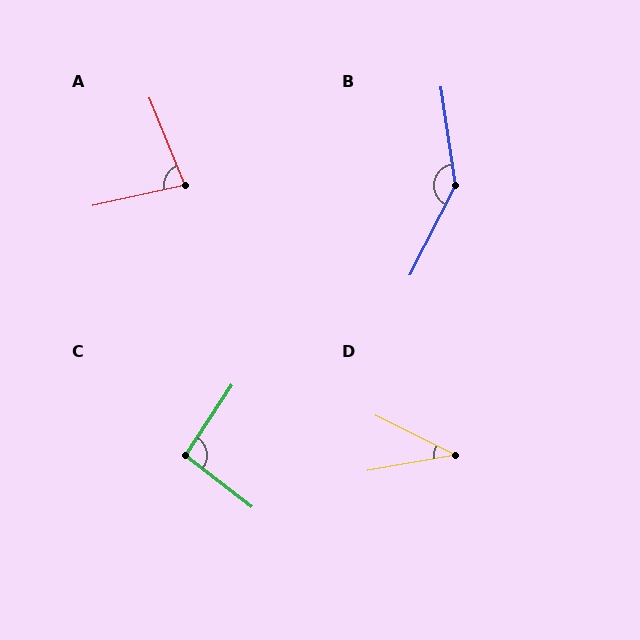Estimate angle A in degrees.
Approximately 81 degrees.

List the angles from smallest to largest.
D (36°), A (81°), C (94°), B (145°).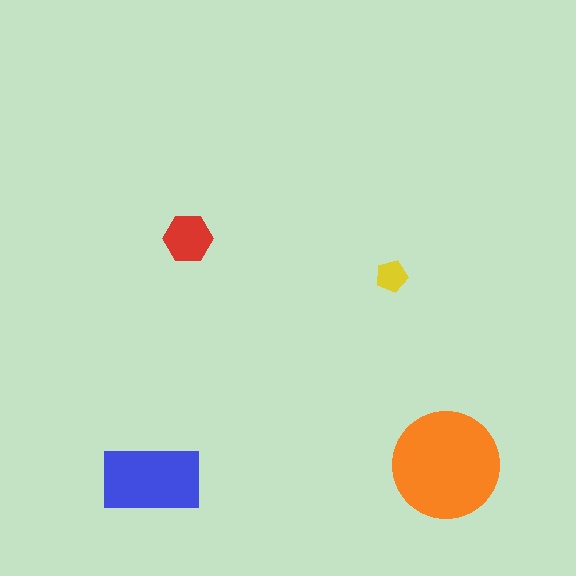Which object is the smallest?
The yellow pentagon.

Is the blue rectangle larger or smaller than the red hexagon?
Larger.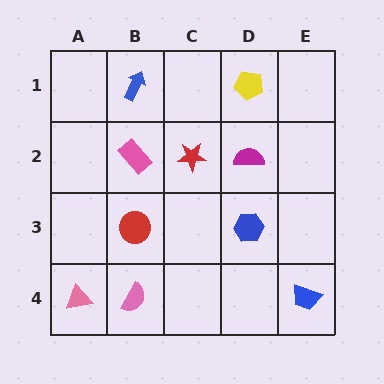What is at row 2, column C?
A red star.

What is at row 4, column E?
A blue trapezoid.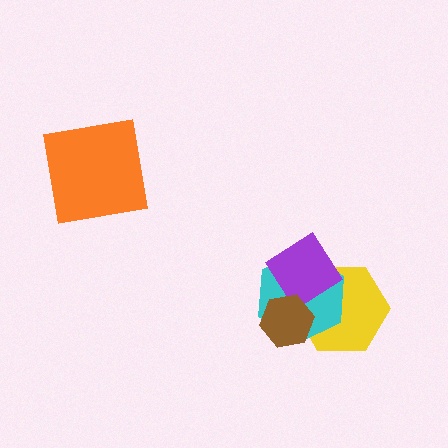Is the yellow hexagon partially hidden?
Yes, it is partially covered by another shape.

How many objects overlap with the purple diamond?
3 objects overlap with the purple diamond.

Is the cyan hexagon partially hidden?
Yes, it is partially covered by another shape.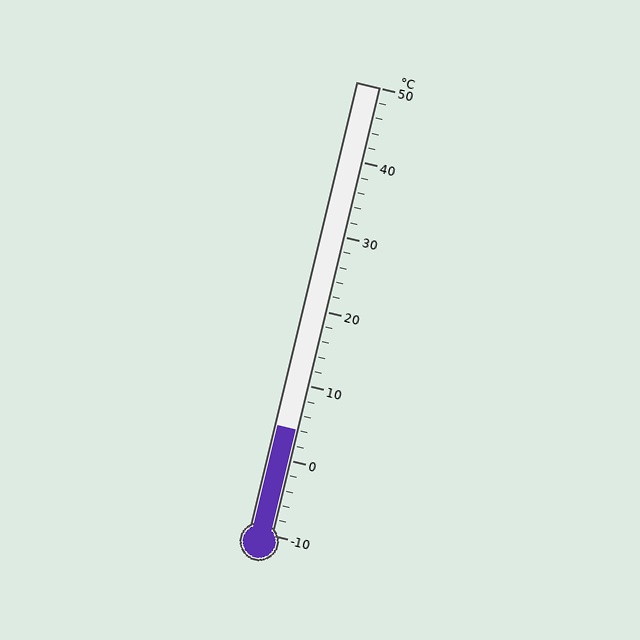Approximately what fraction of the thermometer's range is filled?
The thermometer is filled to approximately 25% of its range.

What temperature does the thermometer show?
The thermometer shows approximately 4°C.